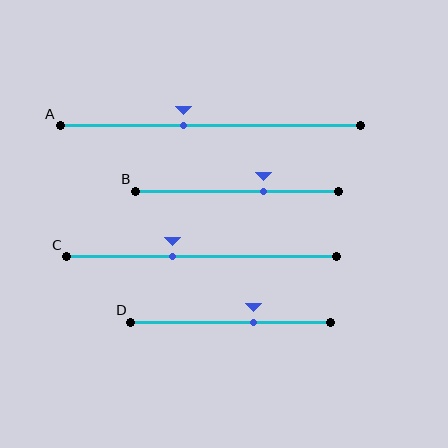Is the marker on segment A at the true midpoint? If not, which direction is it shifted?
No, the marker on segment A is shifted to the left by about 9% of the segment length.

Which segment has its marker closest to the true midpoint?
Segment A has its marker closest to the true midpoint.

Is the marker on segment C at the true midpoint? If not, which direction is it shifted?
No, the marker on segment C is shifted to the left by about 11% of the segment length.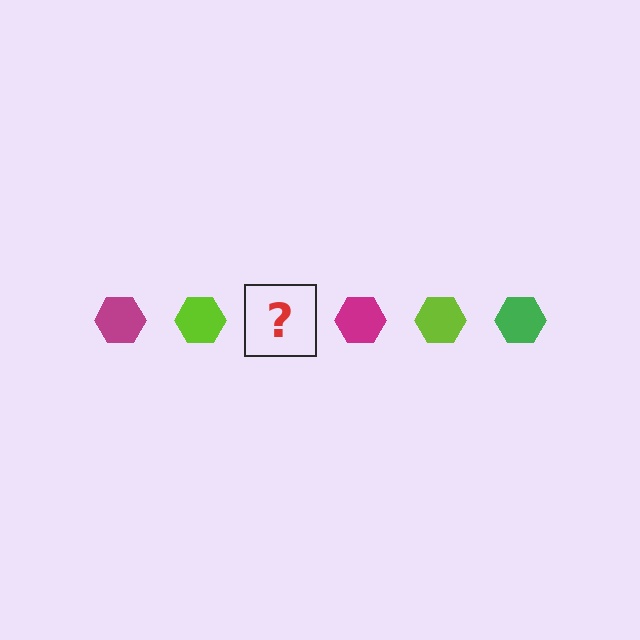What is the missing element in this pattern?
The missing element is a green hexagon.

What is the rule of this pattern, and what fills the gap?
The rule is that the pattern cycles through magenta, lime, green hexagons. The gap should be filled with a green hexagon.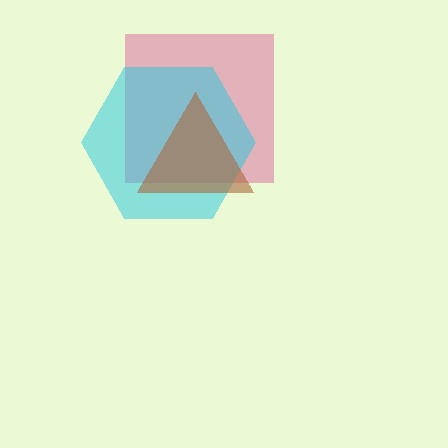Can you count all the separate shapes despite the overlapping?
Yes, there are 3 separate shapes.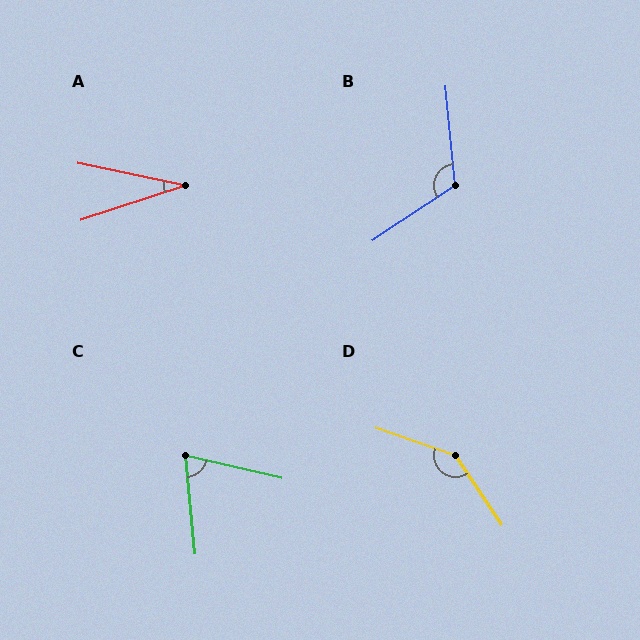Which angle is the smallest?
A, at approximately 30 degrees.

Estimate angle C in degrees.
Approximately 71 degrees.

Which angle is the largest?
D, at approximately 143 degrees.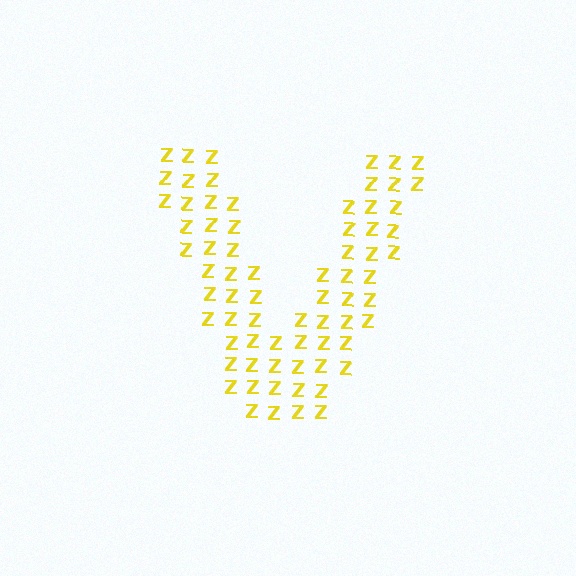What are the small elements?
The small elements are letter Z's.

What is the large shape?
The large shape is the letter V.